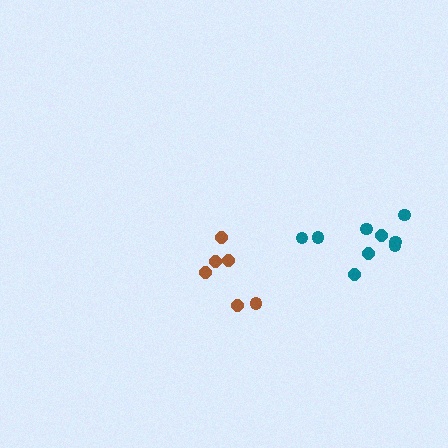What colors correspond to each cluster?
The clusters are colored: teal, brown.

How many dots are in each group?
Group 1: 9 dots, Group 2: 6 dots (15 total).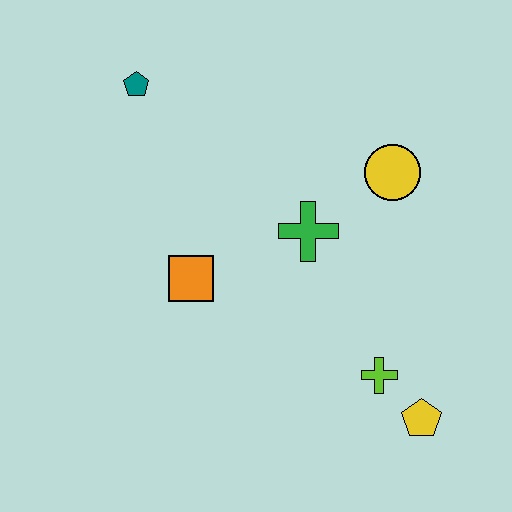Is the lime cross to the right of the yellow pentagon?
No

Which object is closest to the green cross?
The yellow circle is closest to the green cross.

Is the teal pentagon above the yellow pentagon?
Yes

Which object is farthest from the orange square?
The yellow pentagon is farthest from the orange square.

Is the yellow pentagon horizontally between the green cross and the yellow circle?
No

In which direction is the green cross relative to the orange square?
The green cross is to the right of the orange square.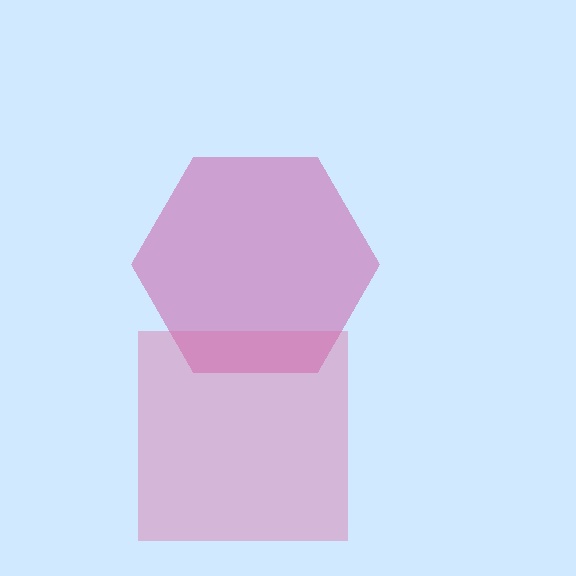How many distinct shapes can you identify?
There are 2 distinct shapes: a magenta hexagon, a pink square.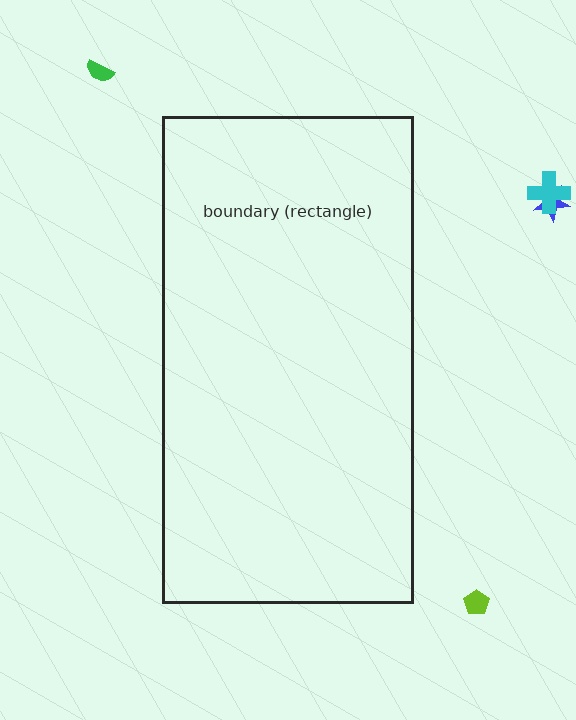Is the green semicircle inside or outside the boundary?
Outside.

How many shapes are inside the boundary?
0 inside, 4 outside.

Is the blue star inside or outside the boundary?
Outside.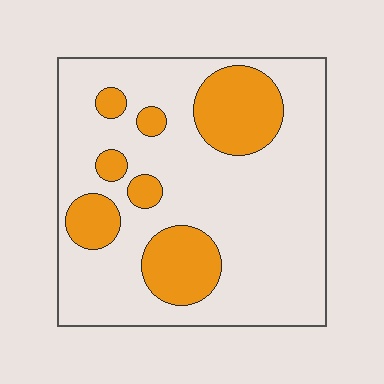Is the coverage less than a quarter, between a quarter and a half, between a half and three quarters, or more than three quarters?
Less than a quarter.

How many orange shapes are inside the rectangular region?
7.